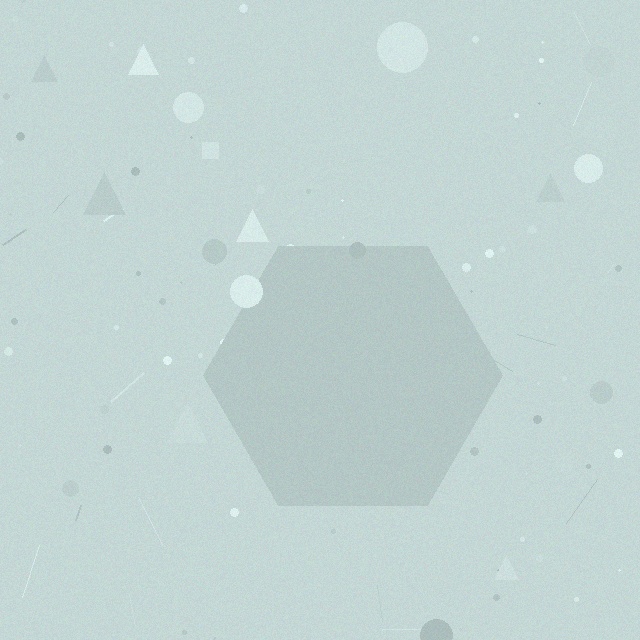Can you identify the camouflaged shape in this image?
The camouflaged shape is a hexagon.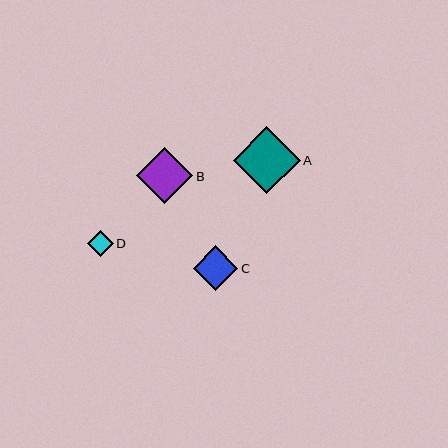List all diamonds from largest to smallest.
From largest to smallest: A, B, C, D.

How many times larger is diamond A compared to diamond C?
Diamond A is approximately 1.5 times the size of diamond C.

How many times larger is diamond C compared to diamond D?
Diamond C is approximately 1.7 times the size of diamond D.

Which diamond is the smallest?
Diamond D is the smallest with a size of approximately 26 pixels.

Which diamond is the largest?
Diamond A is the largest with a size of approximately 67 pixels.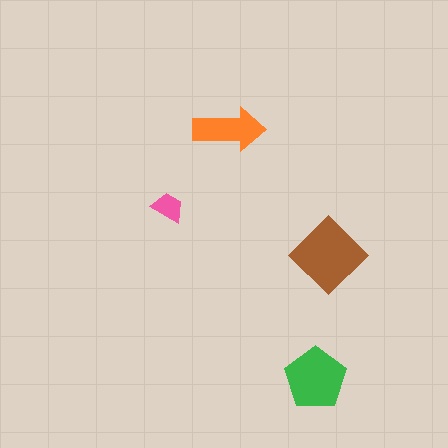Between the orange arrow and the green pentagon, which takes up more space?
The green pentagon.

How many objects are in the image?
There are 4 objects in the image.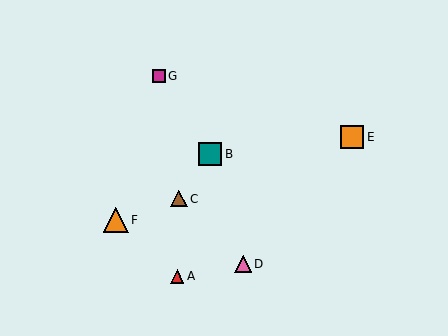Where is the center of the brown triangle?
The center of the brown triangle is at (179, 199).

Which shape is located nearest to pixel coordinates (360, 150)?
The orange square (labeled E) at (352, 137) is nearest to that location.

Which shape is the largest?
The orange triangle (labeled F) is the largest.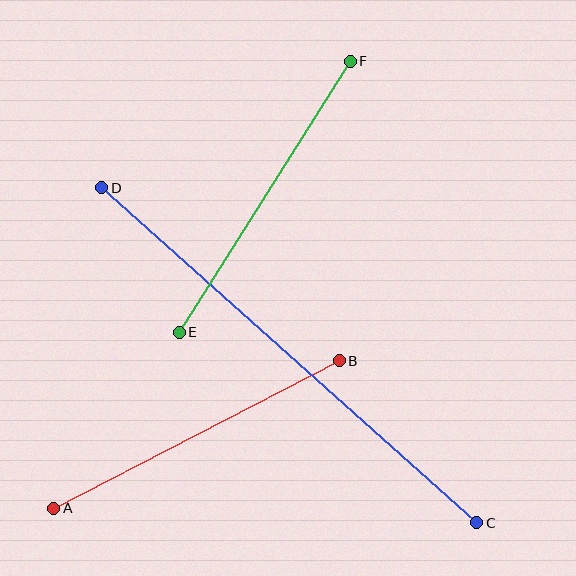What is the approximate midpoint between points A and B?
The midpoint is at approximately (197, 434) pixels.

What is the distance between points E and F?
The distance is approximately 321 pixels.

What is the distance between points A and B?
The distance is approximately 321 pixels.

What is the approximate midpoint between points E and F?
The midpoint is at approximately (265, 197) pixels.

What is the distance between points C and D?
The distance is approximately 503 pixels.